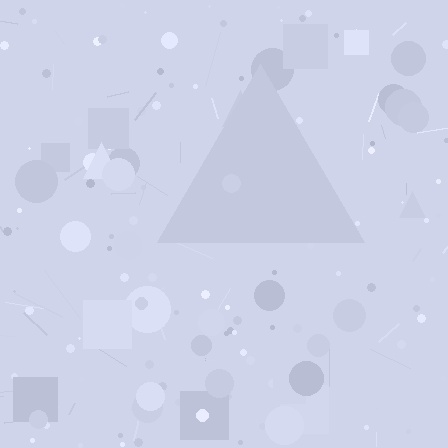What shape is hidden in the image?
A triangle is hidden in the image.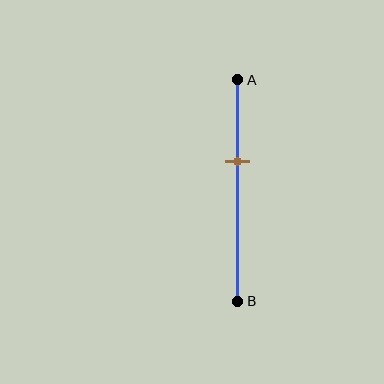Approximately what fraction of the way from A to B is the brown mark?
The brown mark is approximately 35% of the way from A to B.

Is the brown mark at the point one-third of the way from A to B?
No, the mark is at about 35% from A, not at the 33% one-third point.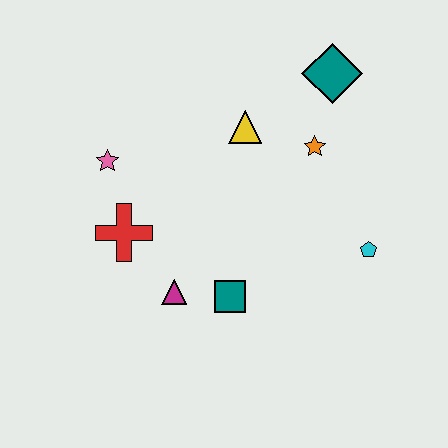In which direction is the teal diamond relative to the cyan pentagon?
The teal diamond is above the cyan pentagon.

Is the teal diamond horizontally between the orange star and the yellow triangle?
No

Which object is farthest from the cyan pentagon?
The pink star is farthest from the cyan pentagon.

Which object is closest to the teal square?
The magenta triangle is closest to the teal square.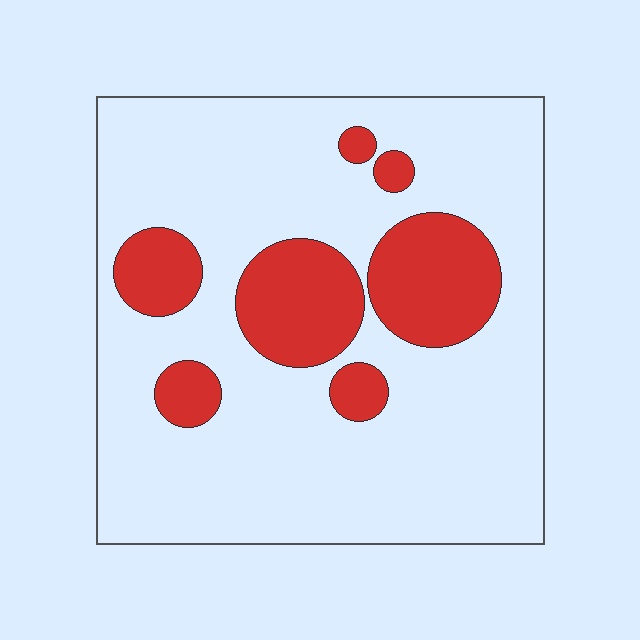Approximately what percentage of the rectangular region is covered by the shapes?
Approximately 20%.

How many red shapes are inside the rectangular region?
7.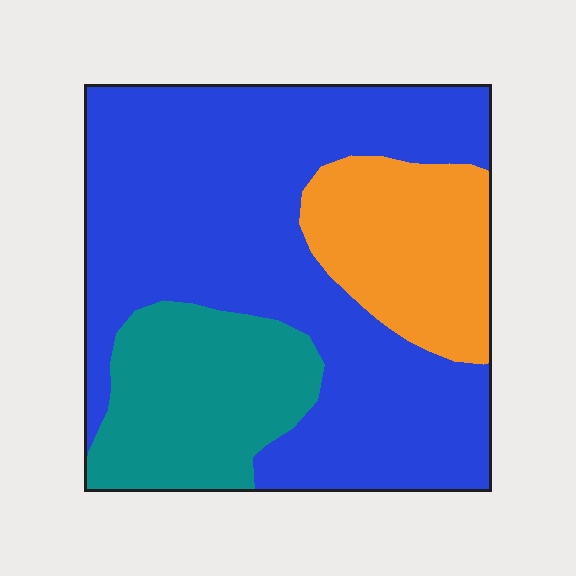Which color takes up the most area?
Blue, at roughly 60%.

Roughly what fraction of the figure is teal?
Teal takes up between a sixth and a third of the figure.